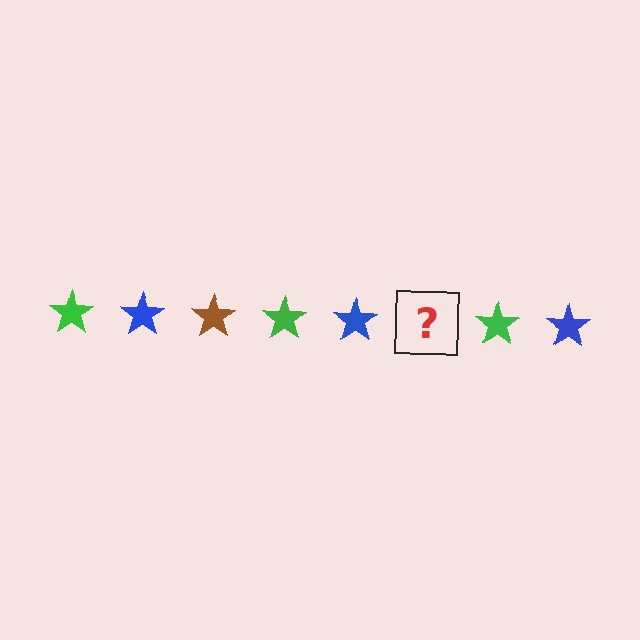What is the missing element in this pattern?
The missing element is a brown star.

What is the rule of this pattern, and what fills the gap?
The rule is that the pattern cycles through green, blue, brown stars. The gap should be filled with a brown star.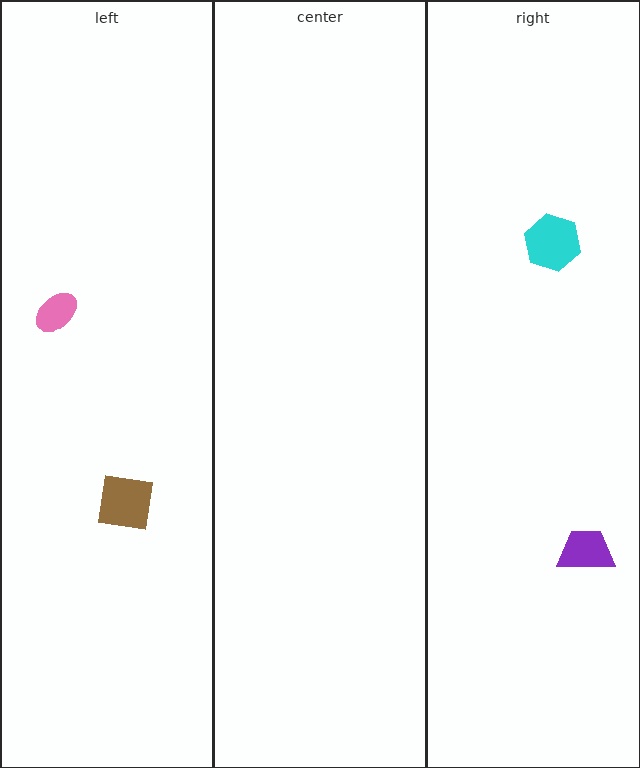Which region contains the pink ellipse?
The left region.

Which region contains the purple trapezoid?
The right region.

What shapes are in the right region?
The purple trapezoid, the cyan hexagon.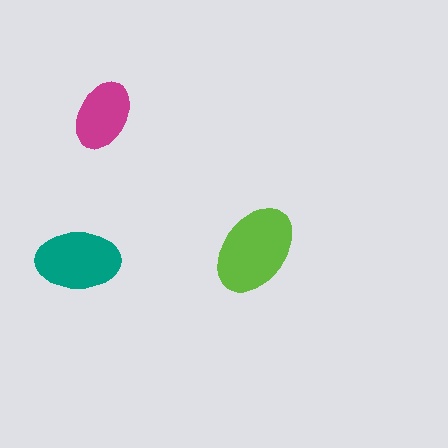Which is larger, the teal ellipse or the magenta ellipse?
The teal one.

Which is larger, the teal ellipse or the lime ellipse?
The lime one.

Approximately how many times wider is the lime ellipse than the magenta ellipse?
About 1.5 times wider.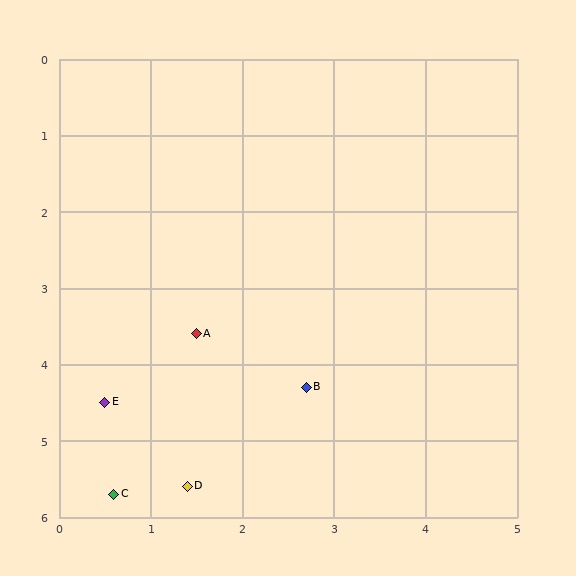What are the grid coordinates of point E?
Point E is at approximately (0.5, 4.5).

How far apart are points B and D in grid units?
Points B and D are about 1.8 grid units apart.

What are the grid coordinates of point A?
Point A is at approximately (1.5, 3.6).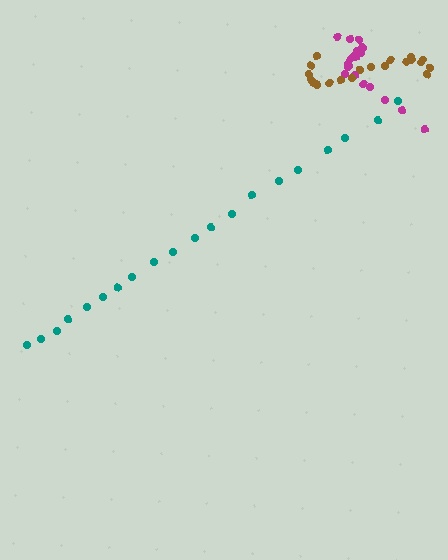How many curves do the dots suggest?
There are 3 distinct paths.